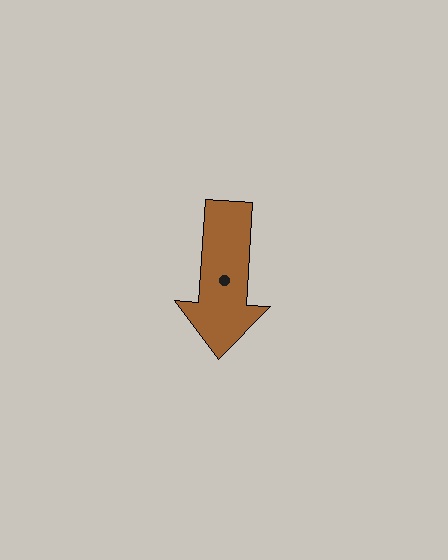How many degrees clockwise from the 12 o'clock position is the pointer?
Approximately 184 degrees.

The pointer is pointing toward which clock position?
Roughly 6 o'clock.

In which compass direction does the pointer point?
South.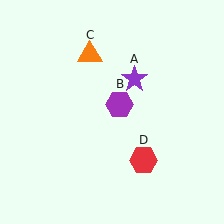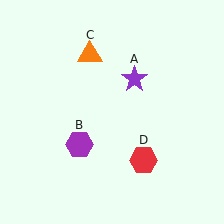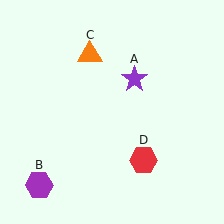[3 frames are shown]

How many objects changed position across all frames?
1 object changed position: purple hexagon (object B).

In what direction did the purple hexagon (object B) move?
The purple hexagon (object B) moved down and to the left.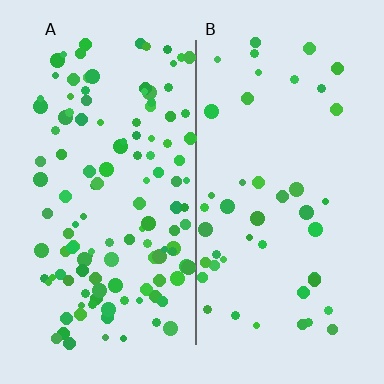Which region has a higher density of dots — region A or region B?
A (the left).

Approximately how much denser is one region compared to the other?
Approximately 2.8× — region A over region B.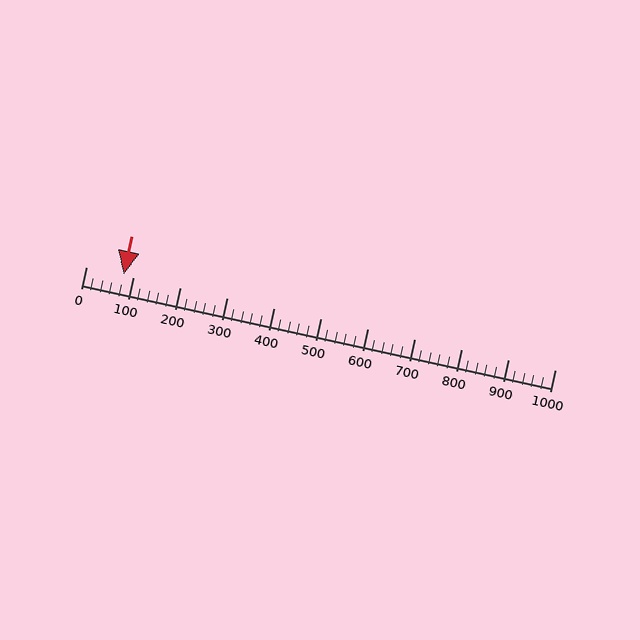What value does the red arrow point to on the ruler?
The red arrow points to approximately 80.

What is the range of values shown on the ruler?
The ruler shows values from 0 to 1000.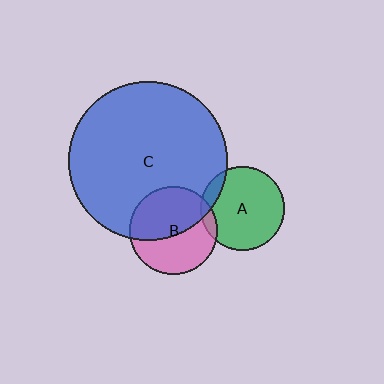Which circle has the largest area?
Circle C (blue).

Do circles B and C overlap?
Yes.